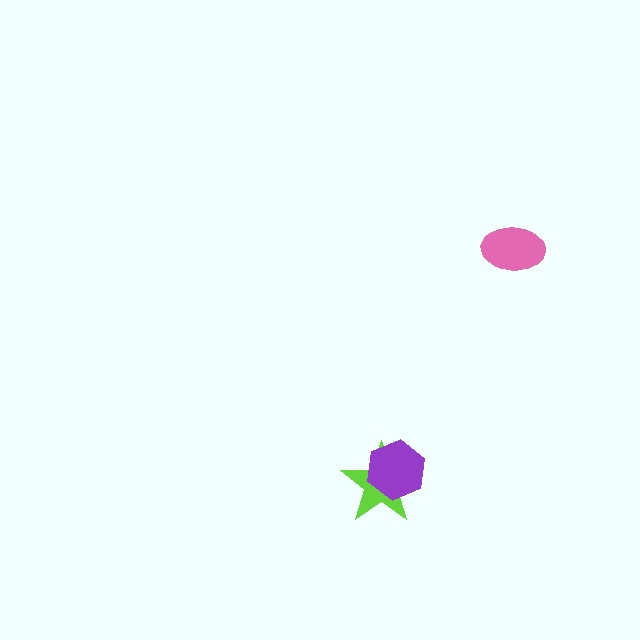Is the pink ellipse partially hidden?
No, no other shape covers it.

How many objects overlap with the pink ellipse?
0 objects overlap with the pink ellipse.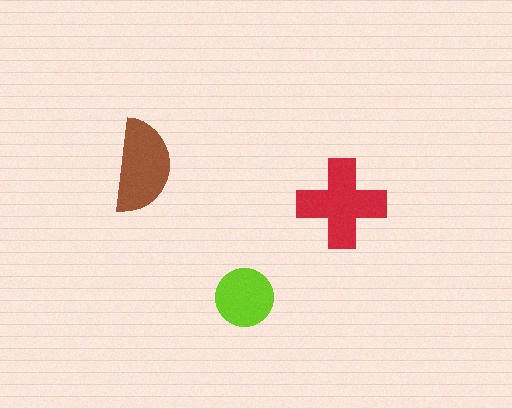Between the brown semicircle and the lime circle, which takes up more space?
The brown semicircle.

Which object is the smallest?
The lime circle.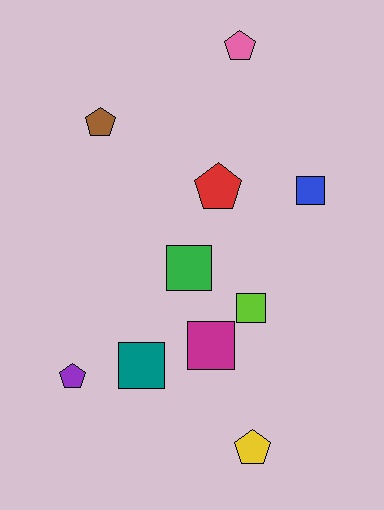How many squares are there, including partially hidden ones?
There are 5 squares.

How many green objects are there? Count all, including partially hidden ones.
There is 1 green object.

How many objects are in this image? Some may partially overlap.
There are 10 objects.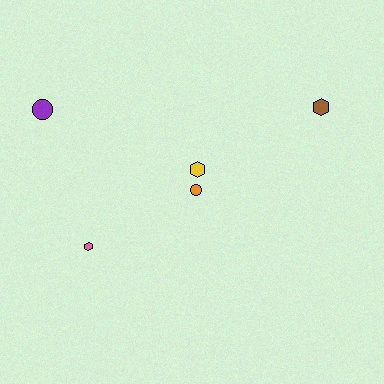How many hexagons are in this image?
There are 3 hexagons.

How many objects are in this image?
There are 5 objects.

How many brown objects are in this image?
There is 1 brown object.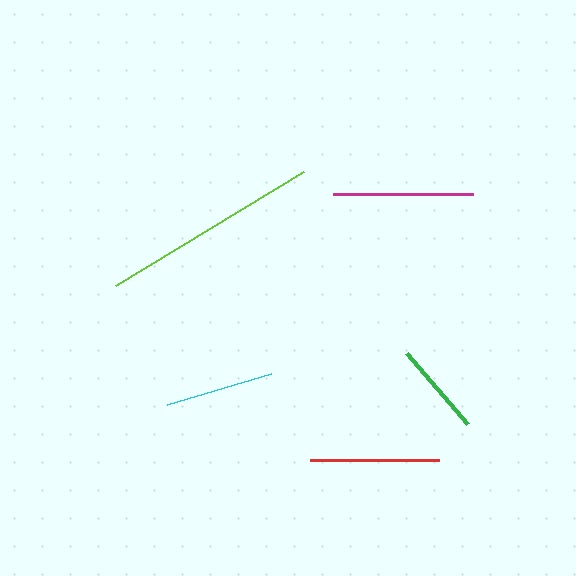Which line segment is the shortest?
The green line is the shortest at approximately 94 pixels.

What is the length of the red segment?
The red segment is approximately 129 pixels long.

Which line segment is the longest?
The lime line is the longest at approximately 220 pixels.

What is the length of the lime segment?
The lime segment is approximately 220 pixels long.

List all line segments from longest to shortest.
From longest to shortest: lime, magenta, red, cyan, green.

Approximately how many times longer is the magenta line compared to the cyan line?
The magenta line is approximately 1.3 times the length of the cyan line.